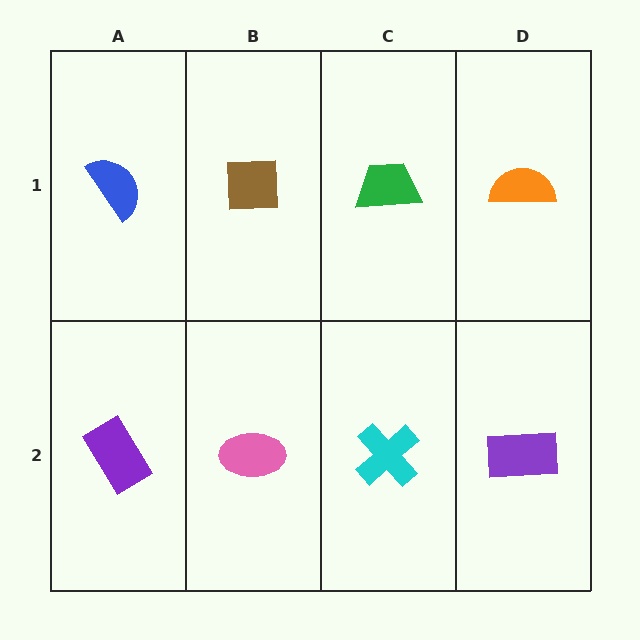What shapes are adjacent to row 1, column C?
A cyan cross (row 2, column C), a brown square (row 1, column B), an orange semicircle (row 1, column D).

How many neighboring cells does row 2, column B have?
3.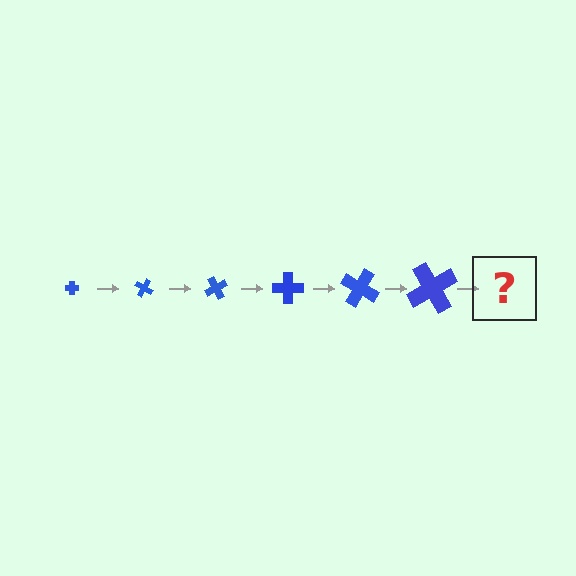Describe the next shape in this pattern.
It should be a cross, larger than the previous one and rotated 180 degrees from the start.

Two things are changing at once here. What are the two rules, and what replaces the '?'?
The two rules are that the cross grows larger each step and it rotates 30 degrees each step. The '?' should be a cross, larger than the previous one and rotated 180 degrees from the start.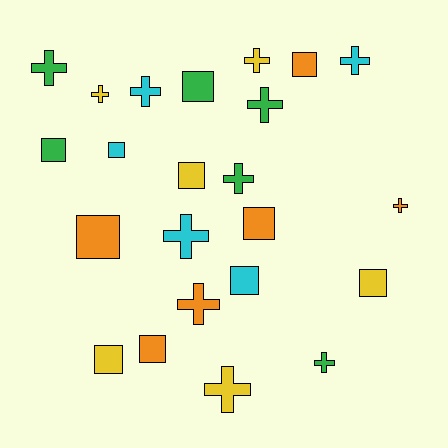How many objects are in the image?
There are 23 objects.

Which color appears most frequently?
Green, with 6 objects.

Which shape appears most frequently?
Cross, with 12 objects.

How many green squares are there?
There are 2 green squares.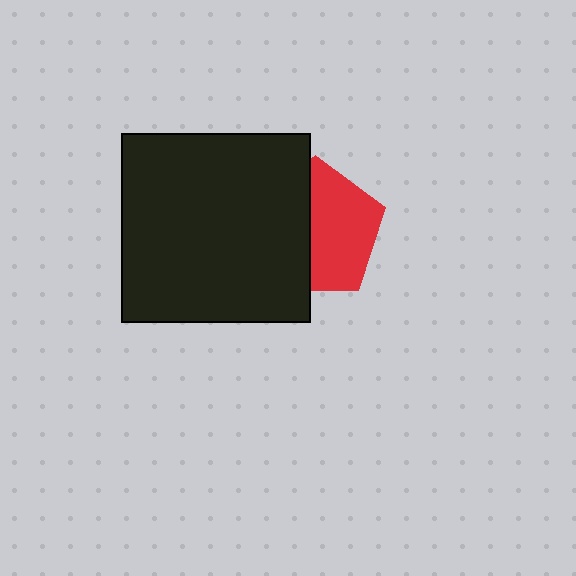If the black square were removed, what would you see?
You would see the complete red pentagon.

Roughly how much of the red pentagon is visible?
About half of it is visible (roughly 54%).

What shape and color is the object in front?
The object in front is a black square.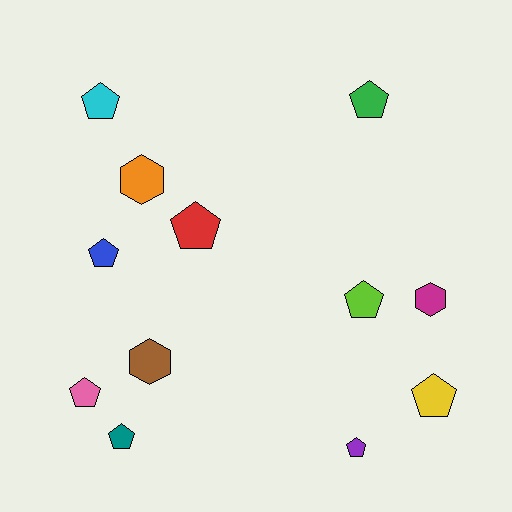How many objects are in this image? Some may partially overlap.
There are 12 objects.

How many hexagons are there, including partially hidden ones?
There are 3 hexagons.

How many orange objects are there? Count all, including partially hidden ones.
There is 1 orange object.